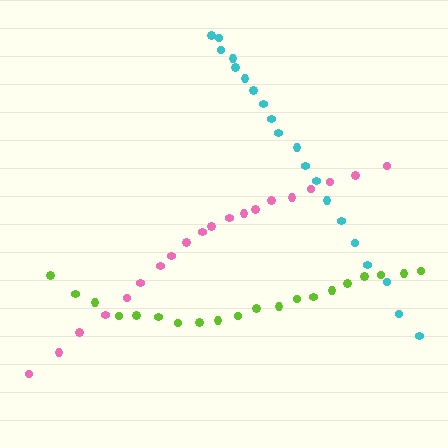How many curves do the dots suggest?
There are 3 distinct paths.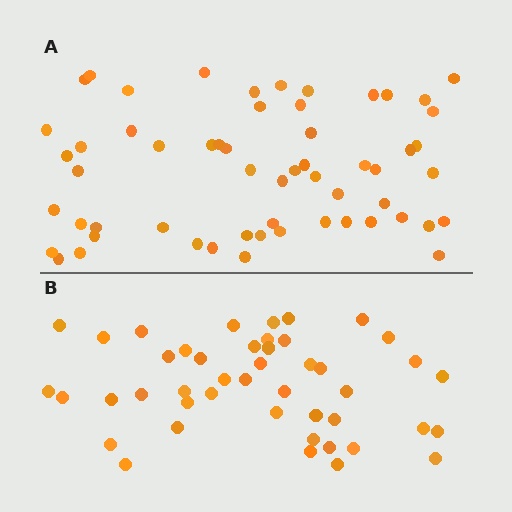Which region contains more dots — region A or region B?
Region A (the top region) has more dots.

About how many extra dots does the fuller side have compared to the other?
Region A has approximately 15 more dots than region B.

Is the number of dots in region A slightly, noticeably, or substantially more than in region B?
Region A has noticeably more, but not dramatically so. The ratio is roughly 1.3 to 1.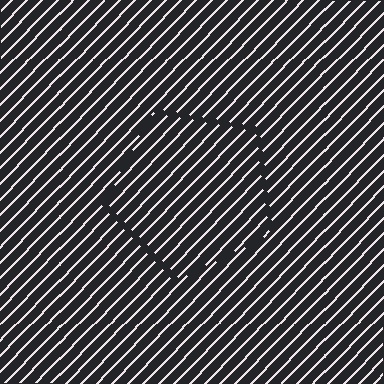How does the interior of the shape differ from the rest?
The interior of the shape contains the same grating, shifted by half a period — the contour is defined by the phase discontinuity where line-ends from the inner and outer gratings abut.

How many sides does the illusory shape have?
5 sides — the line-ends trace a pentagon.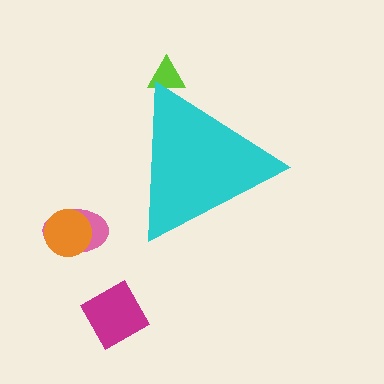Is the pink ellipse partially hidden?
No, the pink ellipse is fully visible.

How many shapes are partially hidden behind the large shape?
1 shape is partially hidden.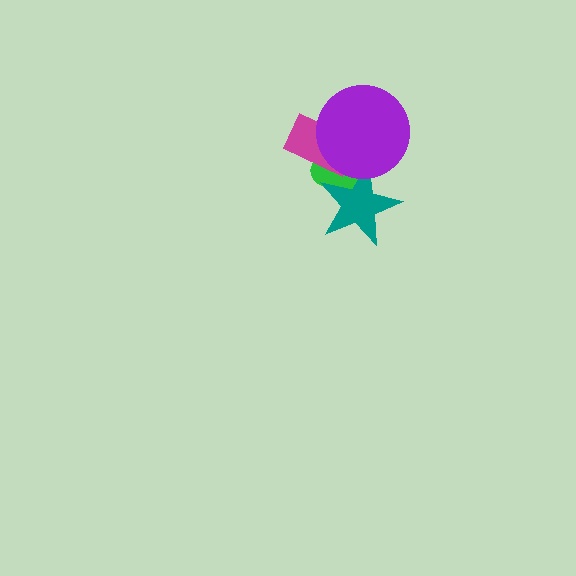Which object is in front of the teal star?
The purple circle is in front of the teal star.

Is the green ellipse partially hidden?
Yes, it is partially covered by another shape.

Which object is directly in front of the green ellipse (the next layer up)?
The teal star is directly in front of the green ellipse.